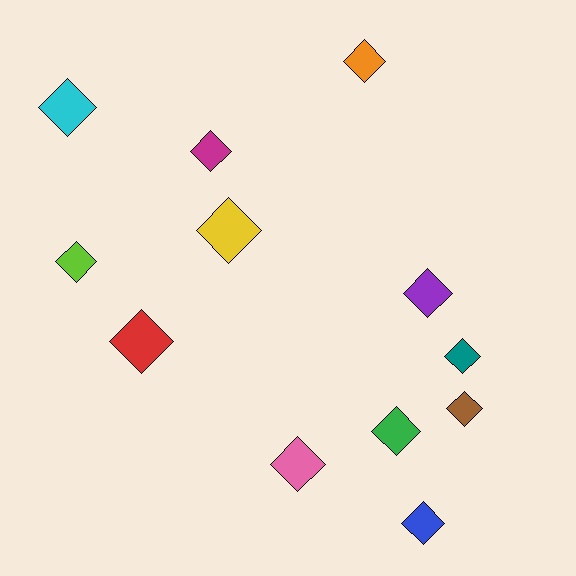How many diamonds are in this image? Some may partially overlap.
There are 12 diamonds.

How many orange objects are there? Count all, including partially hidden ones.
There is 1 orange object.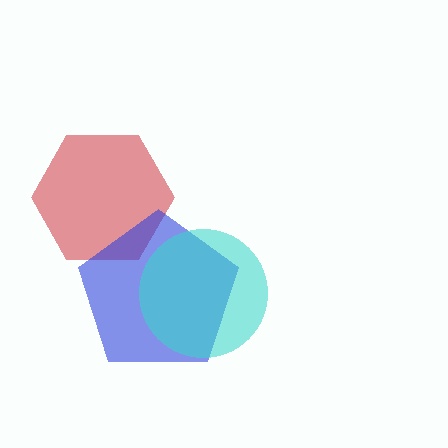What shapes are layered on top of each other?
The layered shapes are: a red hexagon, a blue pentagon, a cyan circle.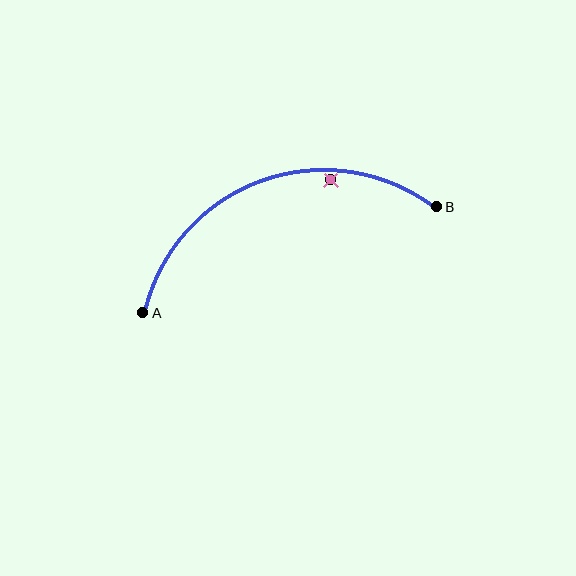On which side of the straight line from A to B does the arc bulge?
The arc bulges above the straight line connecting A and B.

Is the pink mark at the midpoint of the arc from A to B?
No — the pink mark does not lie on the arc at all. It sits slightly inside the curve.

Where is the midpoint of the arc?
The arc midpoint is the point on the curve farthest from the straight line joining A and B. It sits above that line.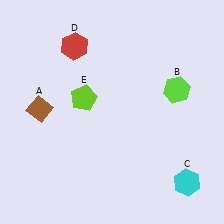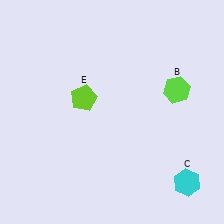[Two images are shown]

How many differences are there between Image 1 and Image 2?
There are 2 differences between the two images.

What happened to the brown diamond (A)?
The brown diamond (A) was removed in Image 2. It was in the top-left area of Image 1.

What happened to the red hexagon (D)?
The red hexagon (D) was removed in Image 2. It was in the top-left area of Image 1.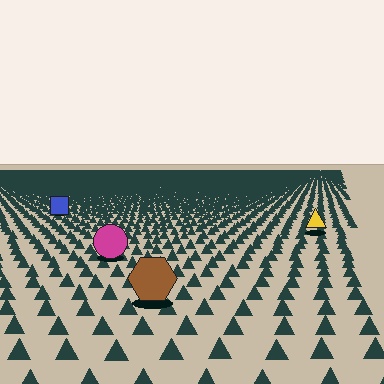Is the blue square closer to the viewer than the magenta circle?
No. The magenta circle is closer — you can tell from the texture gradient: the ground texture is coarser near it.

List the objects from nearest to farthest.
From nearest to farthest: the brown hexagon, the magenta circle, the yellow triangle, the blue square.